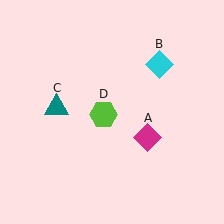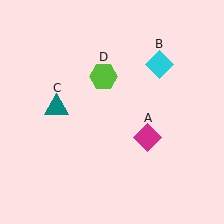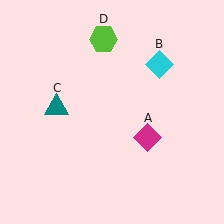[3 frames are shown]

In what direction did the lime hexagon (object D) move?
The lime hexagon (object D) moved up.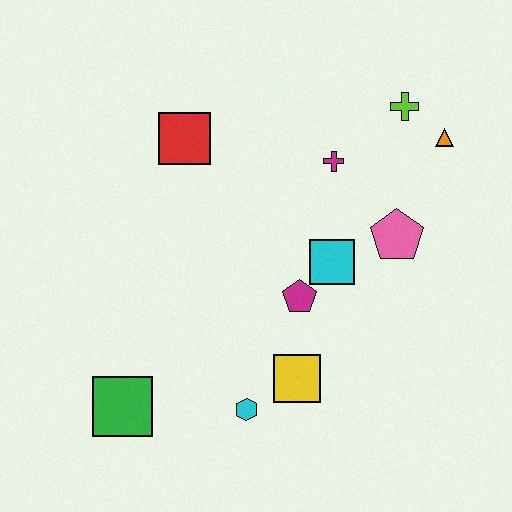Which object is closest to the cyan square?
The magenta pentagon is closest to the cyan square.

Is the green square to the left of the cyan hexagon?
Yes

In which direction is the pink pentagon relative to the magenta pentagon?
The pink pentagon is to the right of the magenta pentagon.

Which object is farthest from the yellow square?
The lime cross is farthest from the yellow square.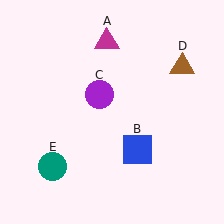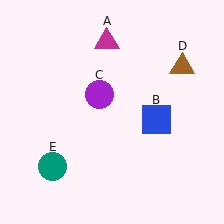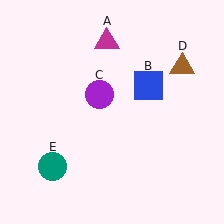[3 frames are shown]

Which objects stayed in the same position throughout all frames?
Magenta triangle (object A) and purple circle (object C) and brown triangle (object D) and teal circle (object E) remained stationary.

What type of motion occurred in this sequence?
The blue square (object B) rotated counterclockwise around the center of the scene.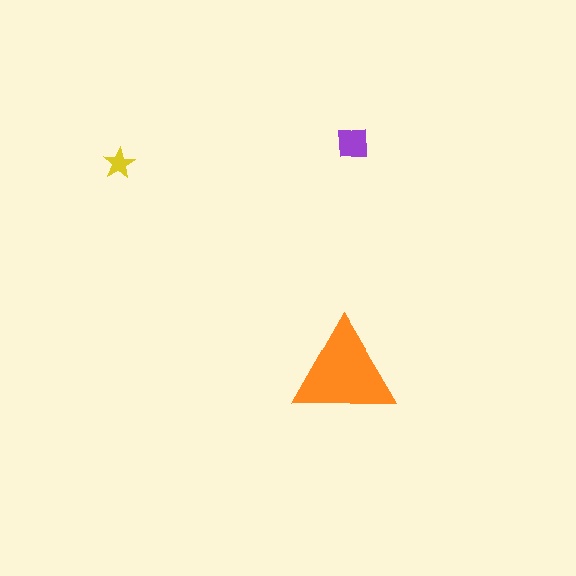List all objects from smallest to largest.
The yellow star, the purple square, the orange triangle.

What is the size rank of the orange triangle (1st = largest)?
1st.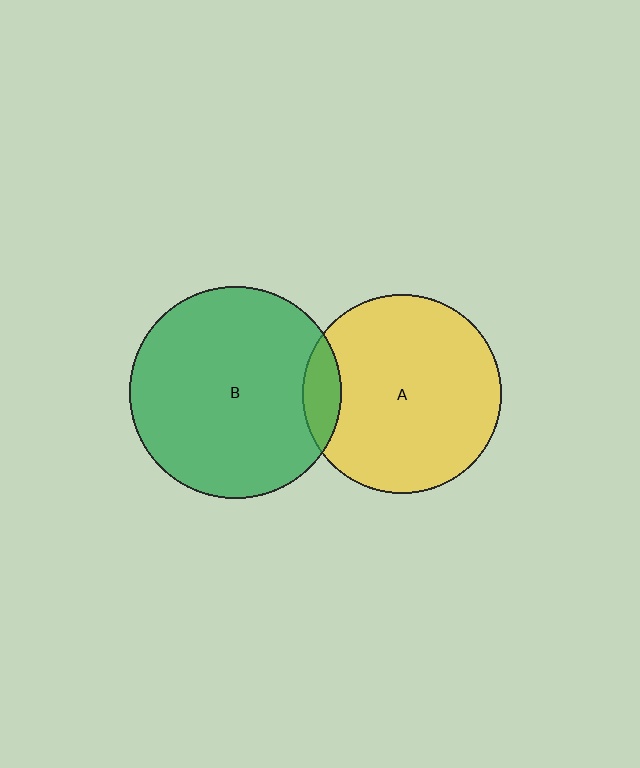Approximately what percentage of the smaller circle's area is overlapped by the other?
Approximately 10%.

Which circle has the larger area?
Circle B (green).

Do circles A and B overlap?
Yes.